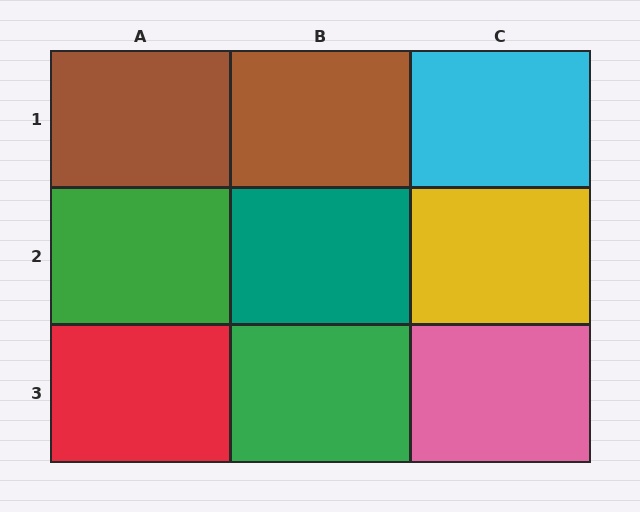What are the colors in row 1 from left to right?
Brown, brown, cyan.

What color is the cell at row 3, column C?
Pink.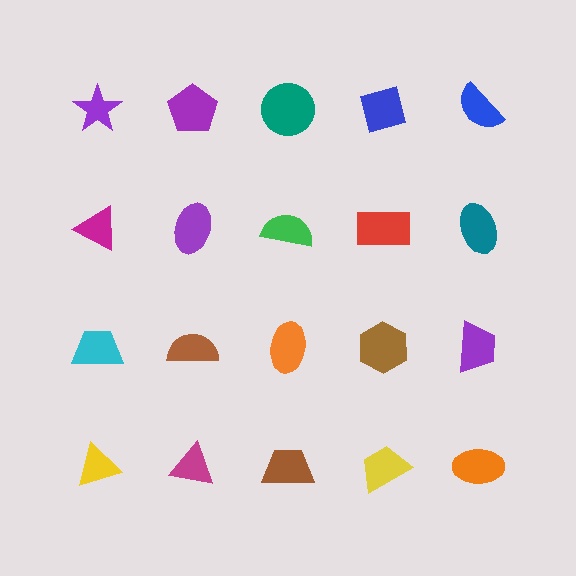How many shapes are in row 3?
5 shapes.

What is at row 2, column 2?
A purple ellipse.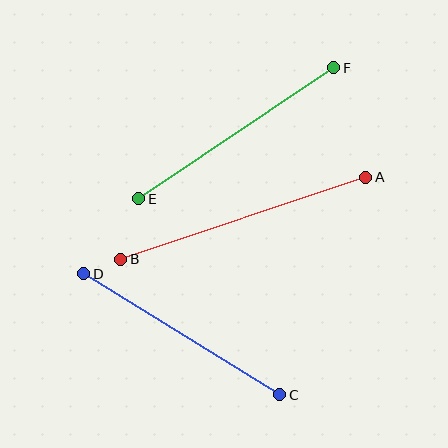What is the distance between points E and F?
The distance is approximately 235 pixels.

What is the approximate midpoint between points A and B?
The midpoint is at approximately (243, 218) pixels.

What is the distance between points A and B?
The distance is approximately 258 pixels.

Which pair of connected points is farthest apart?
Points A and B are farthest apart.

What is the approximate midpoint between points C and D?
The midpoint is at approximately (182, 334) pixels.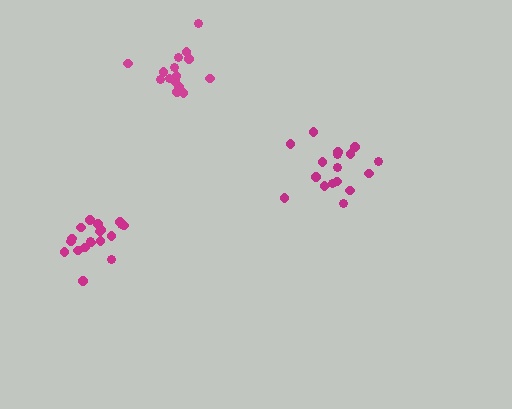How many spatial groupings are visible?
There are 3 spatial groupings.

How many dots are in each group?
Group 1: 17 dots, Group 2: 15 dots, Group 3: 19 dots (51 total).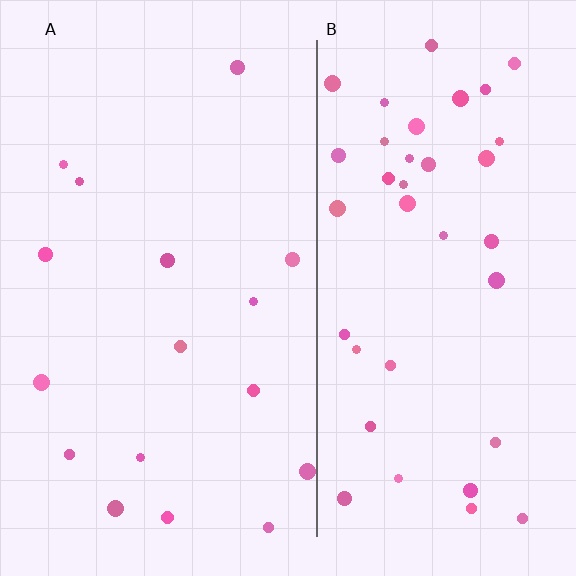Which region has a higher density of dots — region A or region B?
B (the right).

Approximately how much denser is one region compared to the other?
Approximately 2.4× — region B over region A.